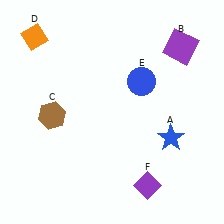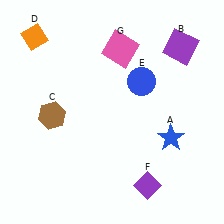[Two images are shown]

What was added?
A pink square (G) was added in Image 2.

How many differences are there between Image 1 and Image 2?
There is 1 difference between the two images.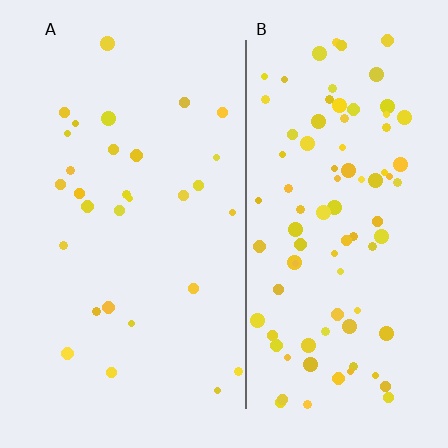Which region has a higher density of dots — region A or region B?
B (the right).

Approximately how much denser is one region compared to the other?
Approximately 3.0× — region B over region A.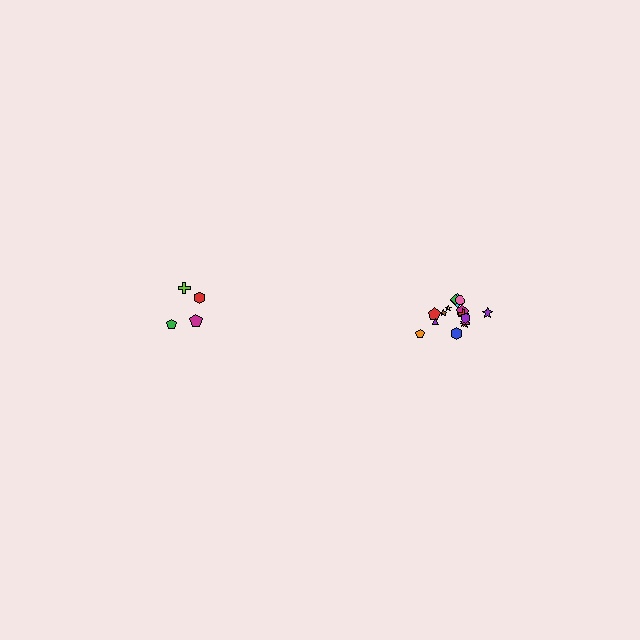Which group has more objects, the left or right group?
The right group.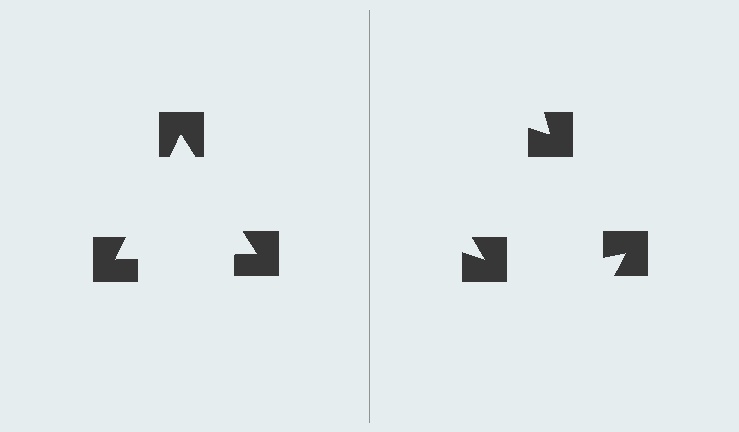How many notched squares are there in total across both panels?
6 — 3 on each side.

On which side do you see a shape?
An illusory triangle appears on the left side. On the right side the wedge cuts are rotated, so no coherent shape forms.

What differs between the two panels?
The notched squares are positioned identically on both sides; only the wedge orientations differ. On the left they align to a triangle; on the right they are misaligned.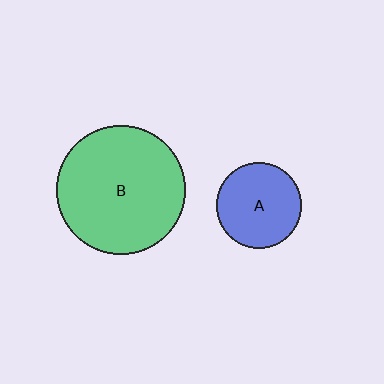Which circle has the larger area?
Circle B (green).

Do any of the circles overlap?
No, none of the circles overlap.